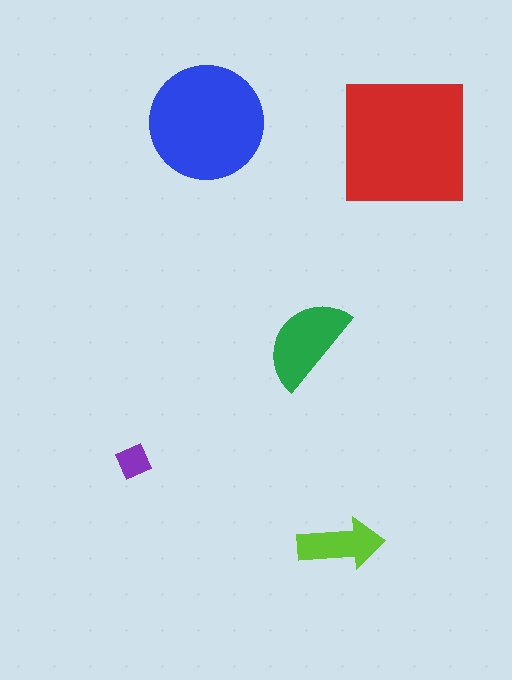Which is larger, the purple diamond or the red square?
The red square.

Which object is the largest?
The red square.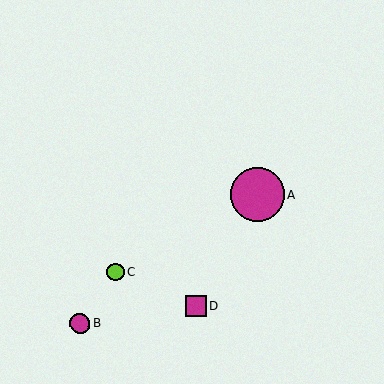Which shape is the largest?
The magenta circle (labeled A) is the largest.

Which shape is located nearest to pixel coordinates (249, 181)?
The magenta circle (labeled A) at (258, 195) is nearest to that location.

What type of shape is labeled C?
Shape C is a lime circle.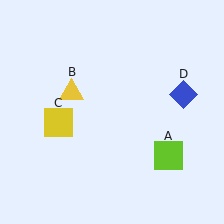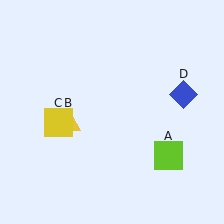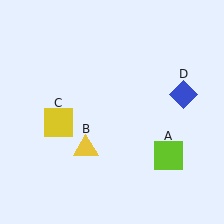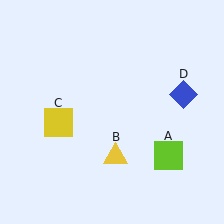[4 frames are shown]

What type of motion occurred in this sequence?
The yellow triangle (object B) rotated counterclockwise around the center of the scene.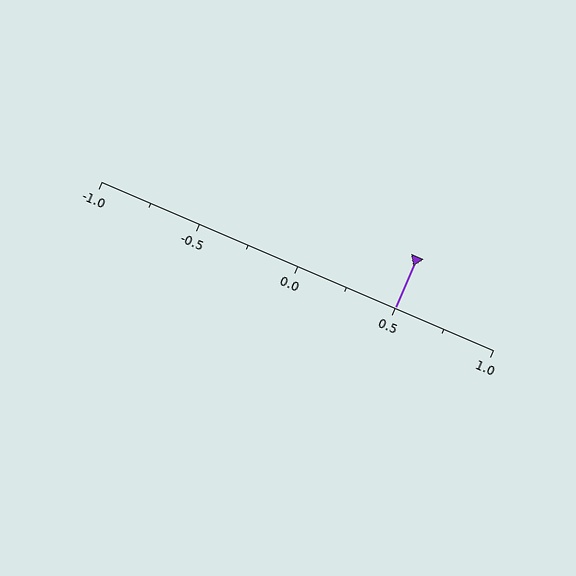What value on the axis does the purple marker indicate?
The marker indicates approximately 0.5.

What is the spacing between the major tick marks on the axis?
The major ticks are spaced 0.5 apart.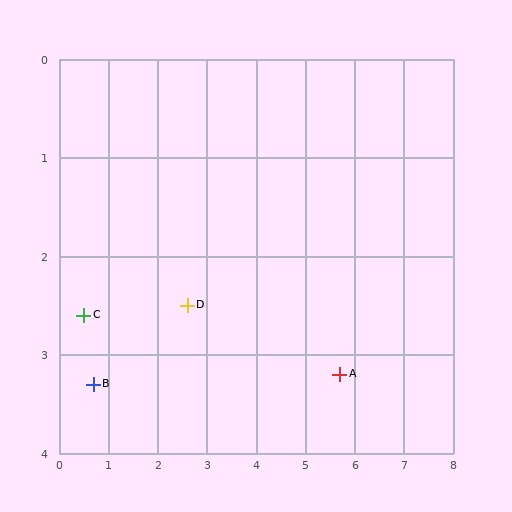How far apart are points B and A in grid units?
Points B and A are about 5.0 grid units apart.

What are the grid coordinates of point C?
Point C is at approximately (0.5, 2.6).